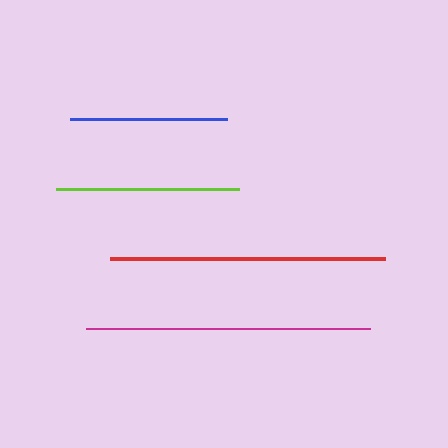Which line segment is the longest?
The magenta line is the longest at approximately 284 pixels.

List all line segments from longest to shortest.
From longest to shortest: magenta, red, lime, blue.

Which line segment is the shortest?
The blue line is the shortest at approximately 157 pixels.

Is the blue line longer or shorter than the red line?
The red line is longer than the blue line.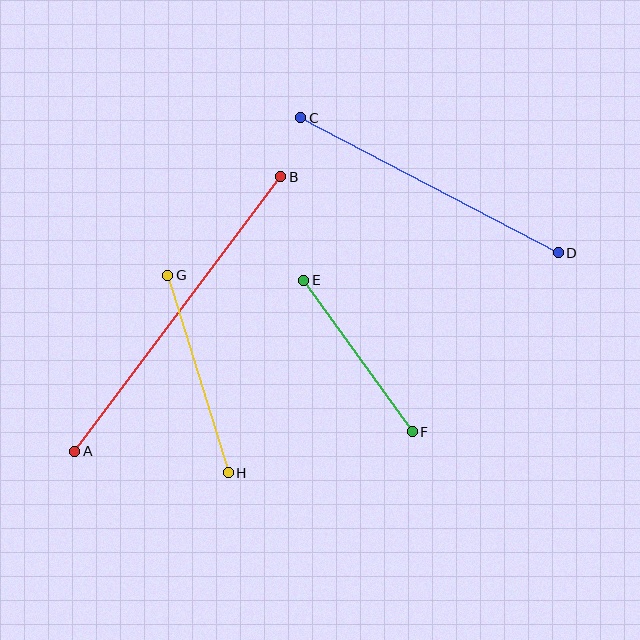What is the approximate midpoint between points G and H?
The midpoint is at approximately (198, 374) pixels.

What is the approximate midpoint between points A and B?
The midpoint is at approximately (178, 314) pixels.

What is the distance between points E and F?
The distance is approximately 187 pixels.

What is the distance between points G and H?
The distance is approximately 206 pixels.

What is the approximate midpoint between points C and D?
The midpoint is at approximately (430, 185) pixels.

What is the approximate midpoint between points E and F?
The midpoint is at approximately (358, 356) pixels.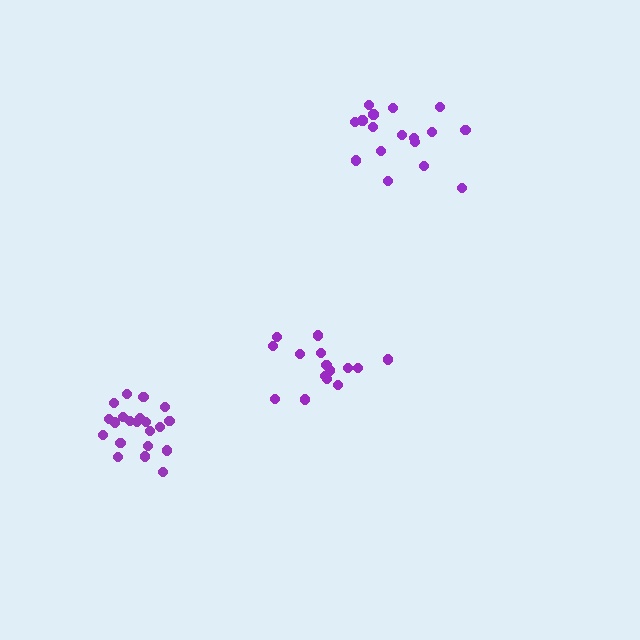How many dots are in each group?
Group 1: 17 dots, Group 2: 15 dots, Group 3: 21 dots (53 total).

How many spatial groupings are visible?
There are 3 spatial groupings.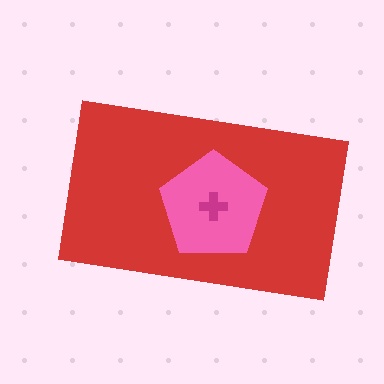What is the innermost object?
The magenta cross.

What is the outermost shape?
The red rectangle.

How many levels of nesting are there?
3.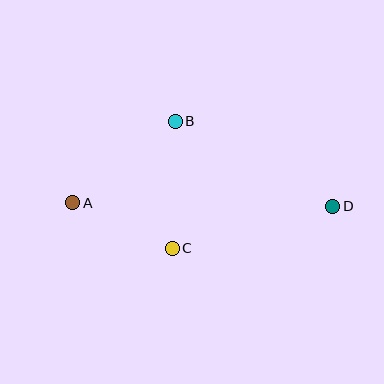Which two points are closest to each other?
Points A and C are closest to each other.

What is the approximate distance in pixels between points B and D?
The distance between B and D is approximately 179 pixels.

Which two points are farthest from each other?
Points A and D are farthest from each other.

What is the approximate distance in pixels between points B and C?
The distance between B and C is approximately 127 pixels.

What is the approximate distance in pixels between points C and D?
The distance between C and D is approximately 166 pixels.